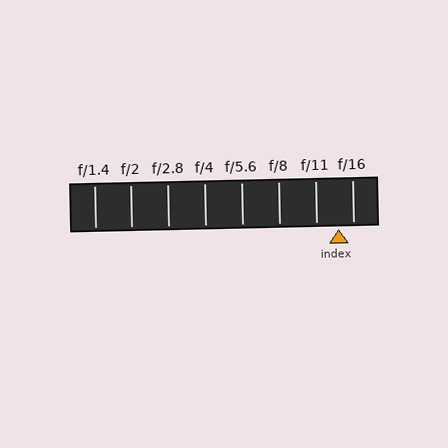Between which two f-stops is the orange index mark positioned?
The index mark is between f/11 and f/16.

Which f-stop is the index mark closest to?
The index mark is closest to f/16.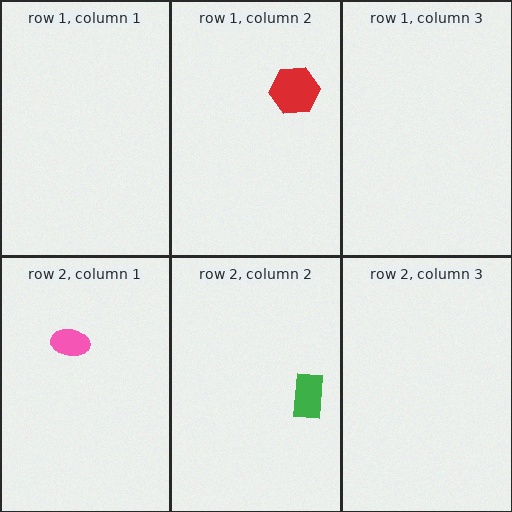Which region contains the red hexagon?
The row 1, column 2 region.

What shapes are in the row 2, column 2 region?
The green rectangle.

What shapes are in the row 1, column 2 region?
The red hexagon.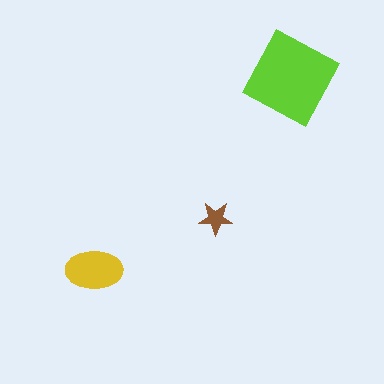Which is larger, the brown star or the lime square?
The lime square.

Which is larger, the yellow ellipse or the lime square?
The lime square.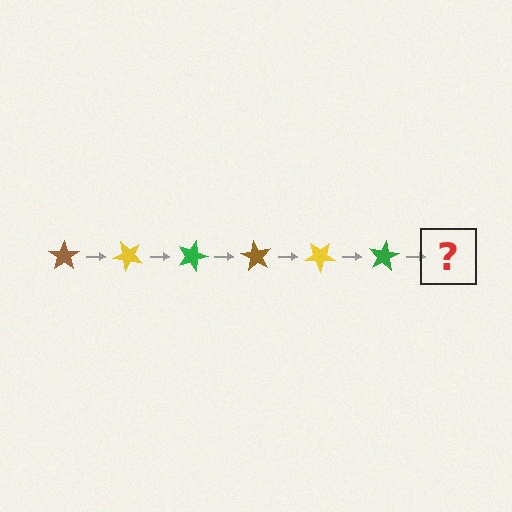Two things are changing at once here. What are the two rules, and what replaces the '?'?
The two rules are that it rotates 45 degrees each step and the color cycles through brown, yellow, and green. The '?' should be a brown star, rotated 270 degrees from the start.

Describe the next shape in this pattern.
It should be a brown star, rotated 270 degrees from the start.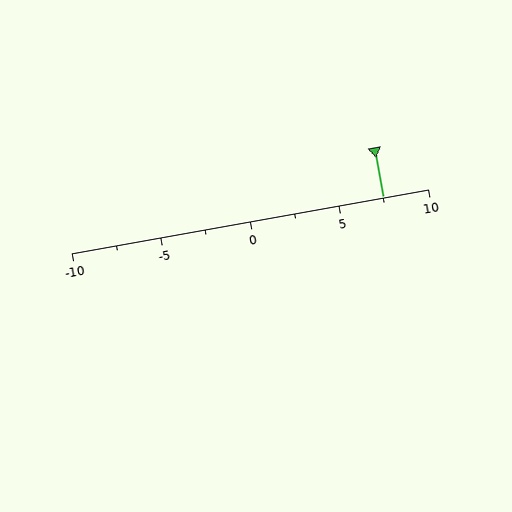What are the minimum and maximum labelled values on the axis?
The axis runs from -10 to 10.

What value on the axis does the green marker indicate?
The marker indicates approximately 7.5.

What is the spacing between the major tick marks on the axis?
The major ticks are spaced 5 apart.